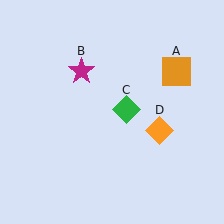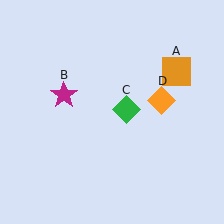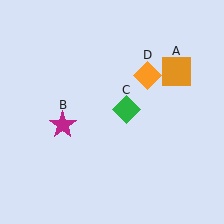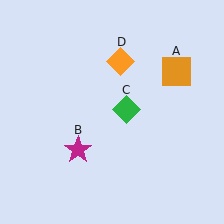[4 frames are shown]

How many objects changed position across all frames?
2 objects changed position: magenta star (object B), orange diamond (object D).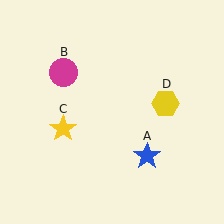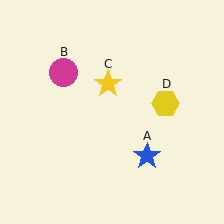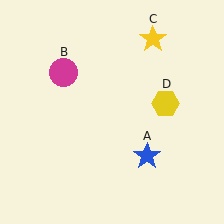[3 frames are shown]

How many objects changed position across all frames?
1 object changed position: yellow star (object C).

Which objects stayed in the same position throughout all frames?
Blue star (object A) and magenta circle (object B) and yellow hexagon (object D) remained stationary.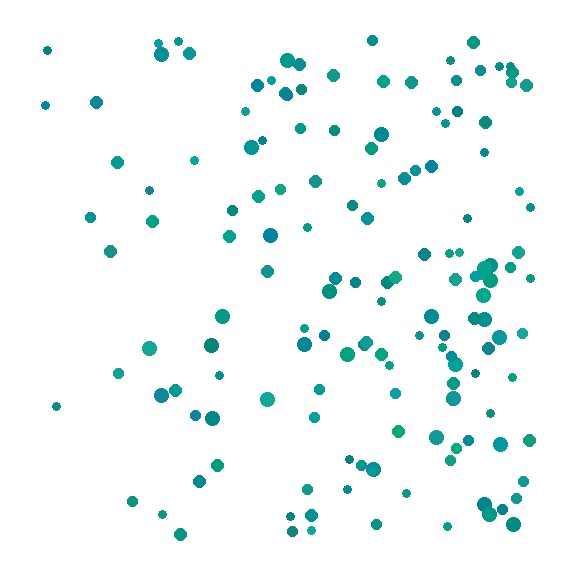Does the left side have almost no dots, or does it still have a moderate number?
Still a moderate number, just noticeably fewer than the right.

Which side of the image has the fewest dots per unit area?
The left.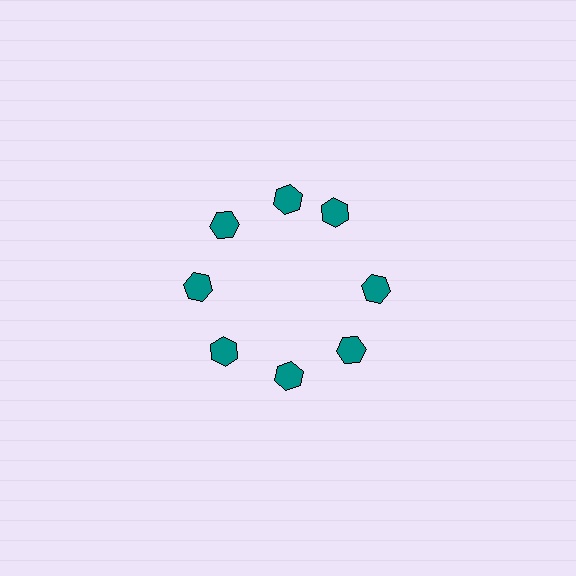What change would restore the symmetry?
The symmetry would be restored by rotating it back into even spacing with its neighbors so that all 8 hexagons sit at equal angles and equal distance from the center.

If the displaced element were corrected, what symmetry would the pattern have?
It would have 8-fold rotational symmetry — the pattern would map onto itself every 45 degrees.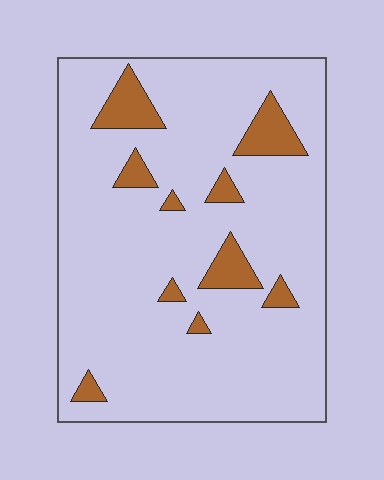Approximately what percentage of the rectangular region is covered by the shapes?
Approximately 10%.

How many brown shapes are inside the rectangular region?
10.